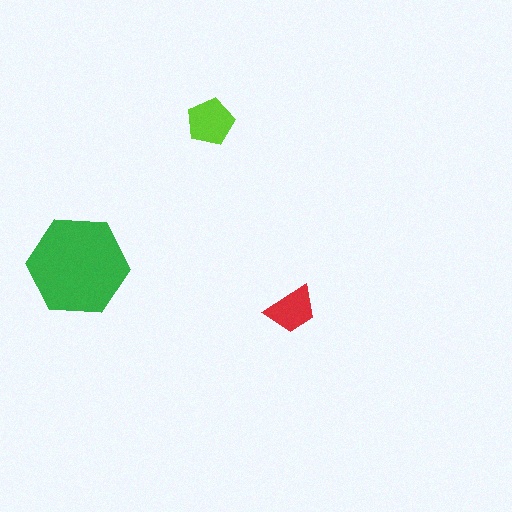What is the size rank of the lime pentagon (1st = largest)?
2nd.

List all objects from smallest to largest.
The red trapezoid, the lime pentagon, the green hexagon.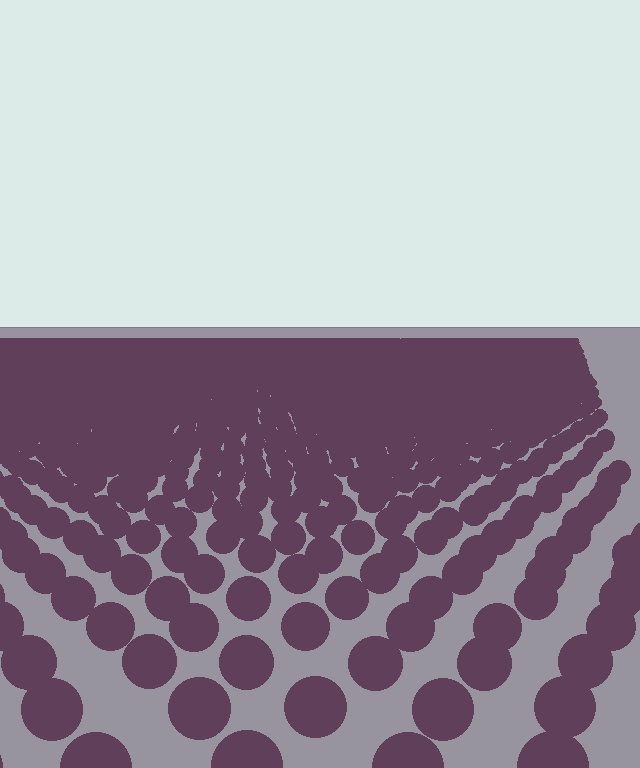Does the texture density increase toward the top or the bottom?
Density increases toward the top.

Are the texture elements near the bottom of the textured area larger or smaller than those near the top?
Larger. Near the bottom, elements are closer to the viewer and appear at a bigger on-screen size.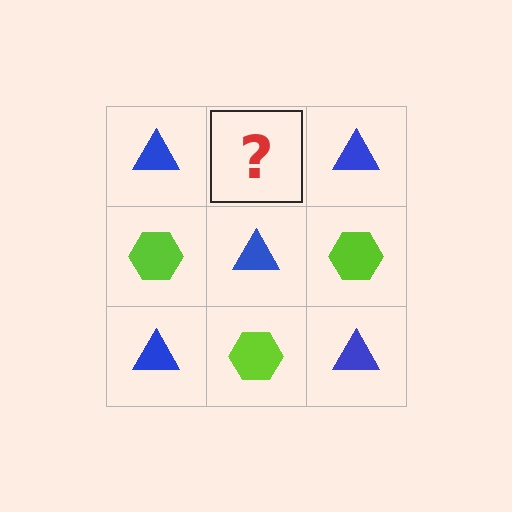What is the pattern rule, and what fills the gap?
The rule is that it alternates blue triangle and lime hexagon in a checkerboard pattern. The gap should be filled with a lime hexagon.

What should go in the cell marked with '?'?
The missing cell should contain a lime hexagon.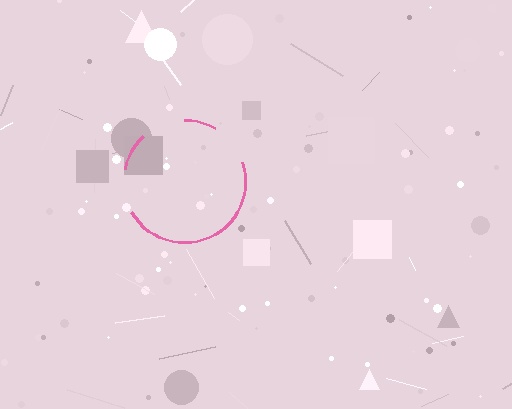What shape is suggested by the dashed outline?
The dashed outline suggests a circle.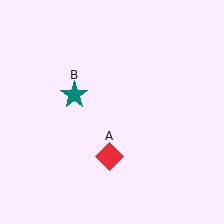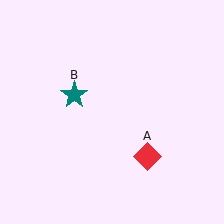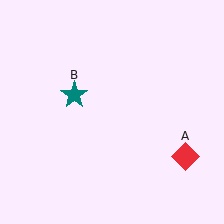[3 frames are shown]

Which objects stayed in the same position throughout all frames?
Teal star (object B) remained stationary.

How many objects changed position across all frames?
1 object changed position: red diamond (object A).